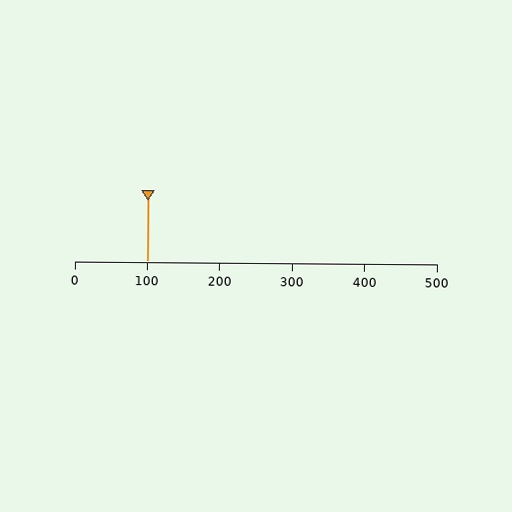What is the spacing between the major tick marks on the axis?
The major ticks are spaced 100 apart.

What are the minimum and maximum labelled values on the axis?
The axis runs from 0 to 500.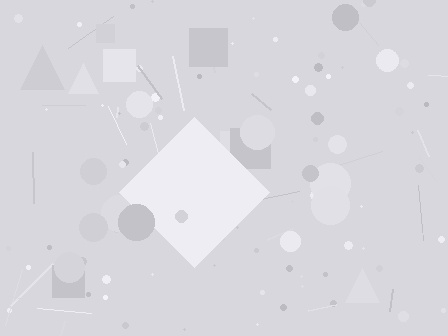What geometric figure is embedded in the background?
A diamond is embedded in the background.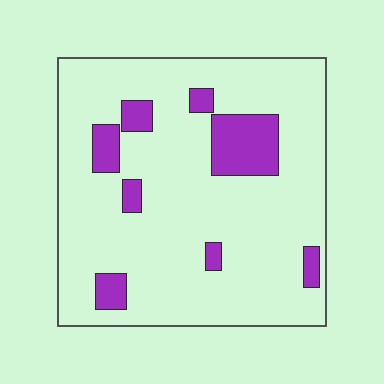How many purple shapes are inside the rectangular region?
8.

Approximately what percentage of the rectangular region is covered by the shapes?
Approximately 15%.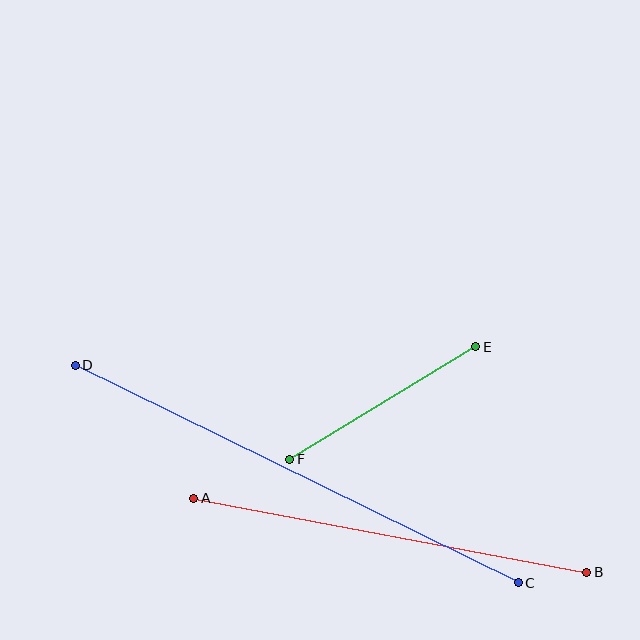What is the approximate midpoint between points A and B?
The midpoint is at approximately (390, 535) pixels.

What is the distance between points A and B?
The distance is approximately 400 pixels.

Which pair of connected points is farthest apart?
Points C and D are farthest apart.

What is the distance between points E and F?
The distance is approximately 218 pixels.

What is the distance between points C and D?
The distance is approximately 494 pixels.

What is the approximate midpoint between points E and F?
The midpoint is at approximately (383, 403) pixels.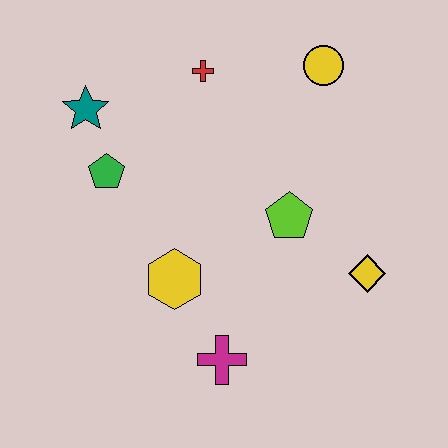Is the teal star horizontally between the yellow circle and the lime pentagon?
No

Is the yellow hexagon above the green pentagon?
No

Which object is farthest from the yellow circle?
The magenta cross is farthest from the yellow circle.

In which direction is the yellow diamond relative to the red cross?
The yellow diamond is below the red cross.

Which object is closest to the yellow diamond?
The lime pentagon is closest to the yellow diamond.